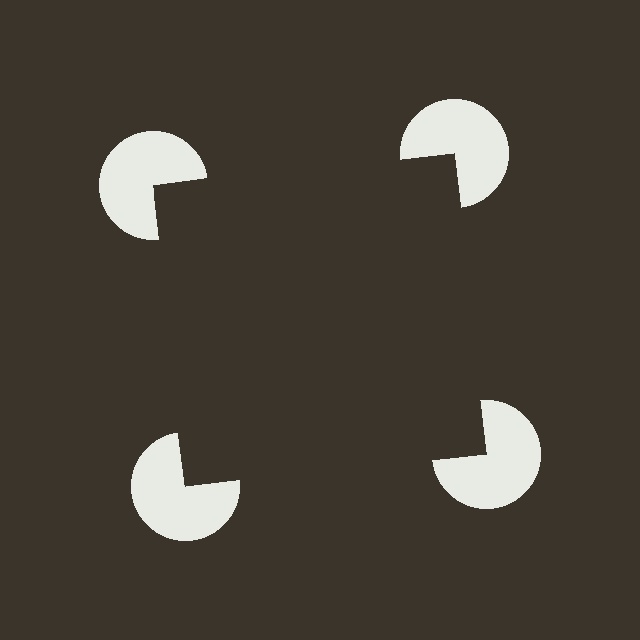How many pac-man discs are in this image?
There are 4 — one at each vertex of the illusory square.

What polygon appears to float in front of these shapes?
An illusory square — its edges are inferred from the aligned wedge cuts in the pac-man discs, not physically drawn.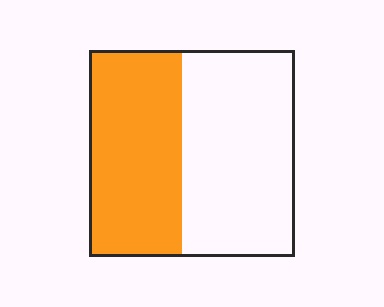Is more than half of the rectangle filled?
No.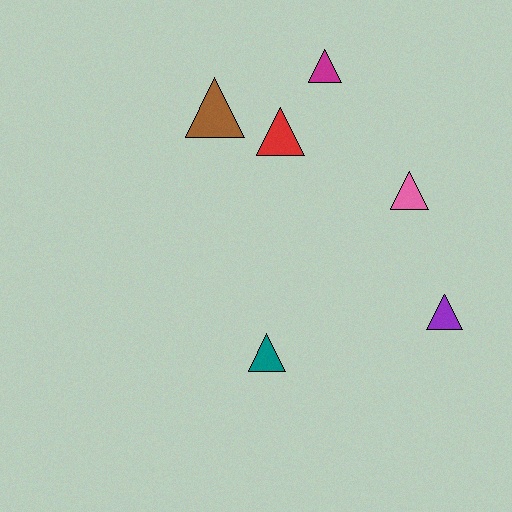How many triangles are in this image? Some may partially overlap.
There are 6 triangles.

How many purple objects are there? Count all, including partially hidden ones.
There is 1 purple object.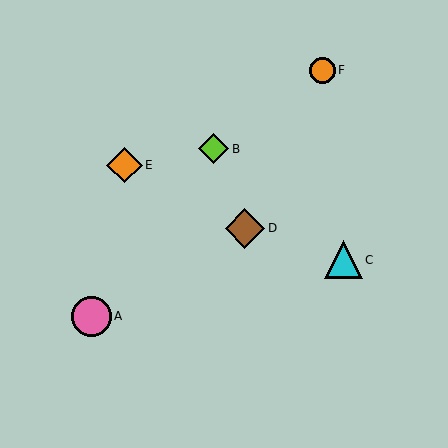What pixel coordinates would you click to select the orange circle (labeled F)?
Click at (322, 70) to select the orange circle F.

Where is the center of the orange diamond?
The center of the orange diamond is at (124, 165).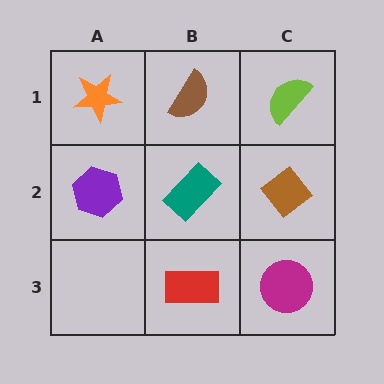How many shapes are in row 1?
3 shapes.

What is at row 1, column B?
A brown semicircle.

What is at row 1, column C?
A lime semicircle.